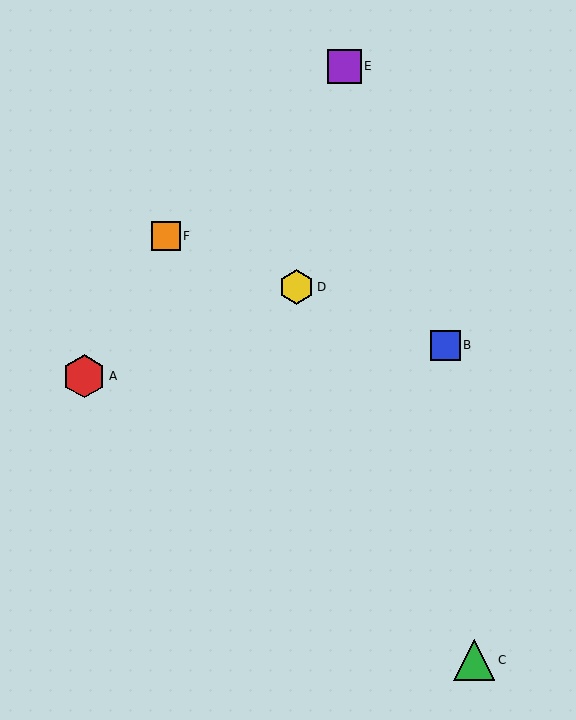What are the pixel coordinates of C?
Object C is at (474, 660).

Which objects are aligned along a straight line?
Objects B, D, F are aligned along a straight line.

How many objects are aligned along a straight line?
3 objects (B, D, F) are aligned along a straight line.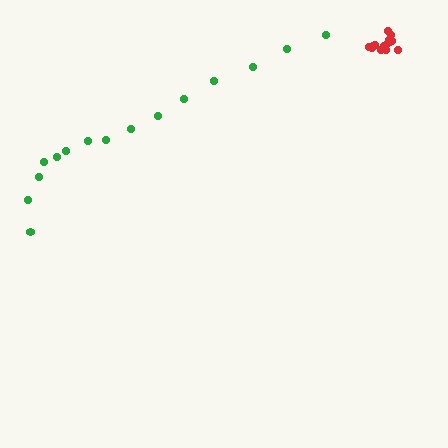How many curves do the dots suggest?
There are 2 distinct paths.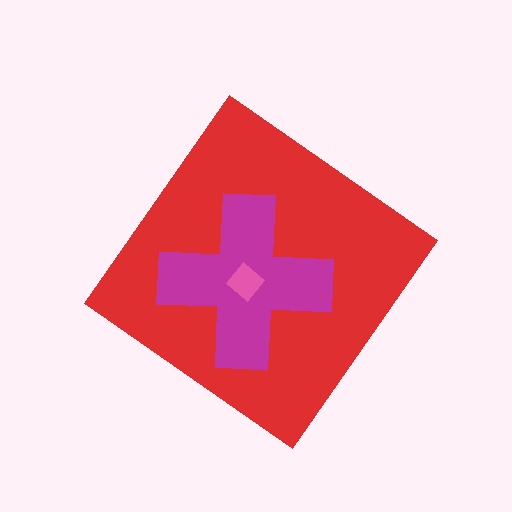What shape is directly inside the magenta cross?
The pink diamond.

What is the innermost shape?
The pink diamond.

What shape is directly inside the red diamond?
The magenta cross.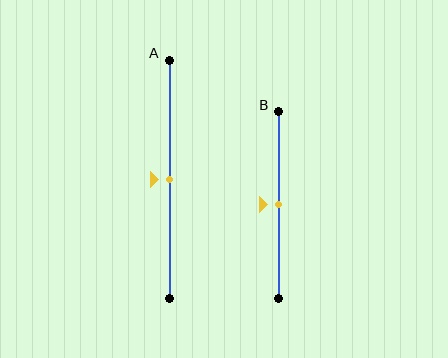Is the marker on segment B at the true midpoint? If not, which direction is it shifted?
Yes, the marker on segment B is at the true midpoint.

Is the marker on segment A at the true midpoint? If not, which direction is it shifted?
Yes, the marker on segment A is at the true midpoint.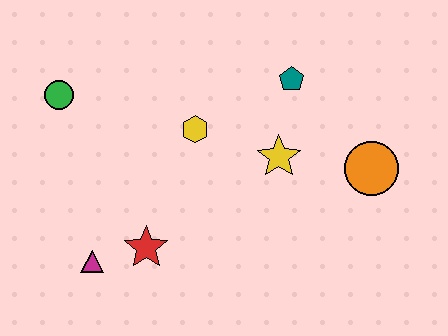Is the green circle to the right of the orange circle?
No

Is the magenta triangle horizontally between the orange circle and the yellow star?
No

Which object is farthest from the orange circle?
The green circle is farthest from the orange circle.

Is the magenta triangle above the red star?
No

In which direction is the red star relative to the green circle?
The red star is below the green circle.